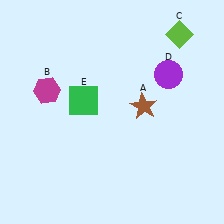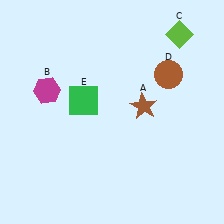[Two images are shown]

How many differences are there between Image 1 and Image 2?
There is 1 difference between the two images.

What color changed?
The circle (D) changed from purple in Image 1 to brown in Image 2.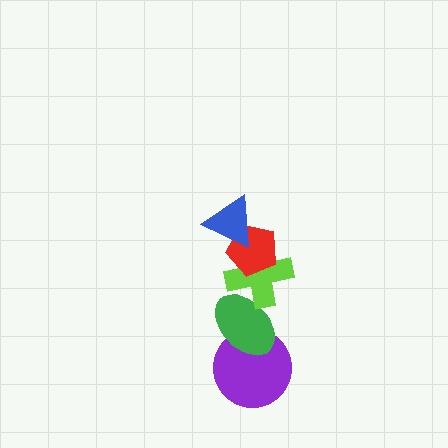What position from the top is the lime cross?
The lime cross is 3rd from the top.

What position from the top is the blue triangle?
The blue triangle is 1st from the top.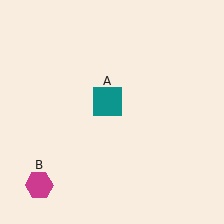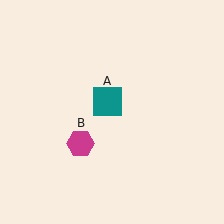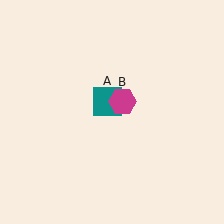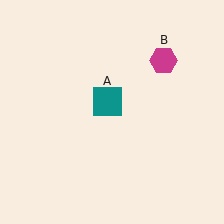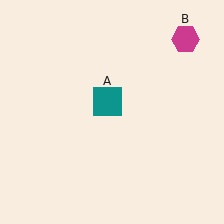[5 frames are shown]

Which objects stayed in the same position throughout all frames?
Teal square (object A) remained stationary.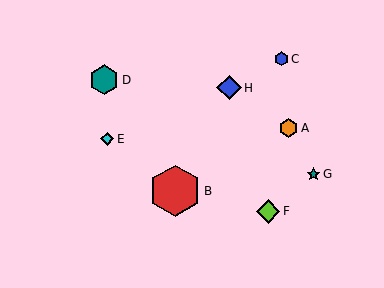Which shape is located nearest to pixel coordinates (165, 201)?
The red hexagon (labeled B) at (175, 191) is nearest to that location.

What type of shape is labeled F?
Shape F is a lime diamond.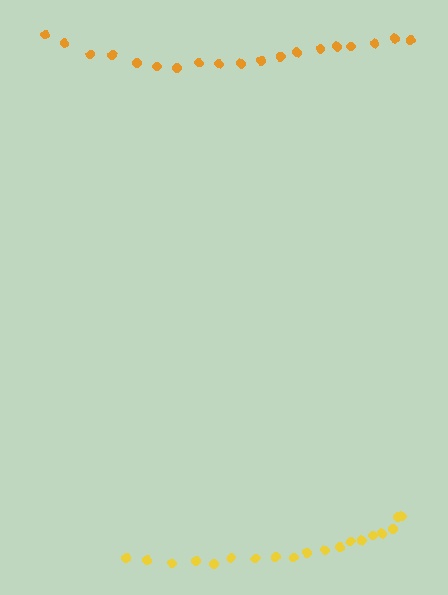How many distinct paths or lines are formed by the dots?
There are 2 distinct paths.